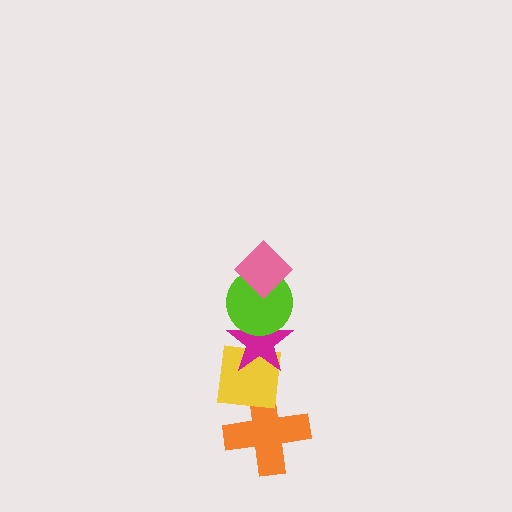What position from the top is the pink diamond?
The pink diamond is 1st from the top.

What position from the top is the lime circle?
The lime circle is 2nd from the top.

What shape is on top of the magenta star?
The lime circle is on top of the magenta star.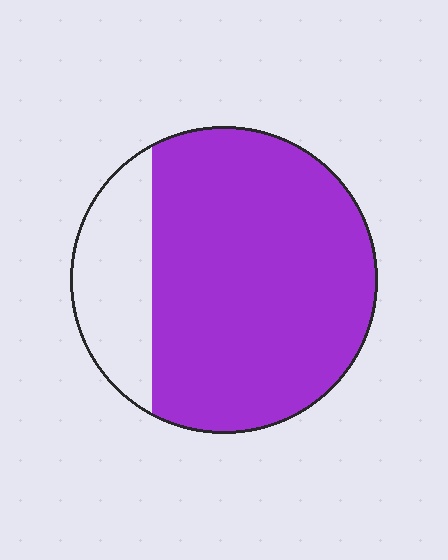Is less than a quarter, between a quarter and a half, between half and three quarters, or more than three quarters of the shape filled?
More than three quarters.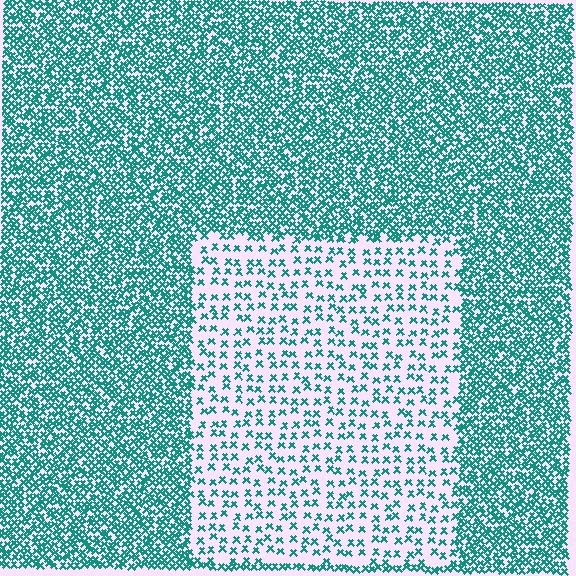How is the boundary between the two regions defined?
The boundary is defined by a change in element density (approximately 2.8x ratio). All elements are the same color, size, and shape.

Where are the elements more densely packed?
The elements are more densely packed outside the rectangle boundary.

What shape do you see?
I see a rectangle.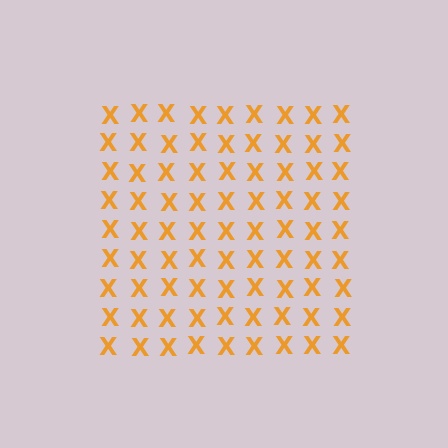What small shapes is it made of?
It is made of small letter X's.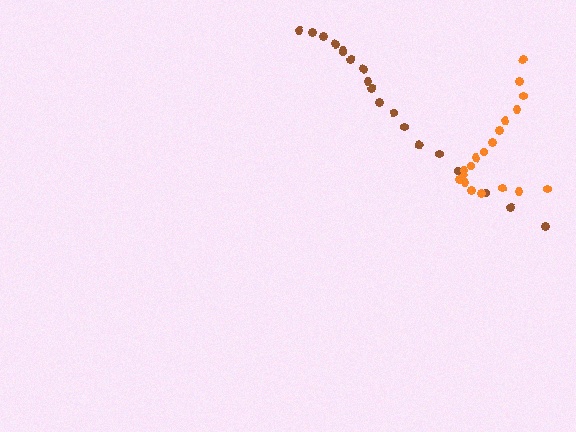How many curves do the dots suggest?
There are 2 distinct paths.